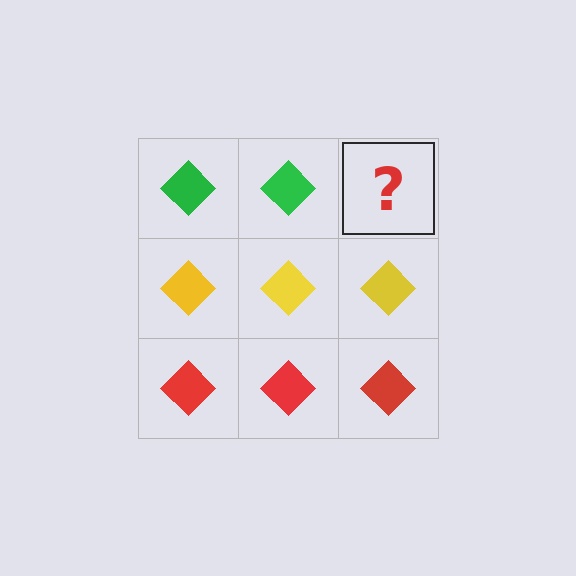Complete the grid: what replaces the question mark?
The question mark should be replaced with a green diamond.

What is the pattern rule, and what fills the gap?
The rule is that each row has a consistent color. The gap should be filled with a green diamond.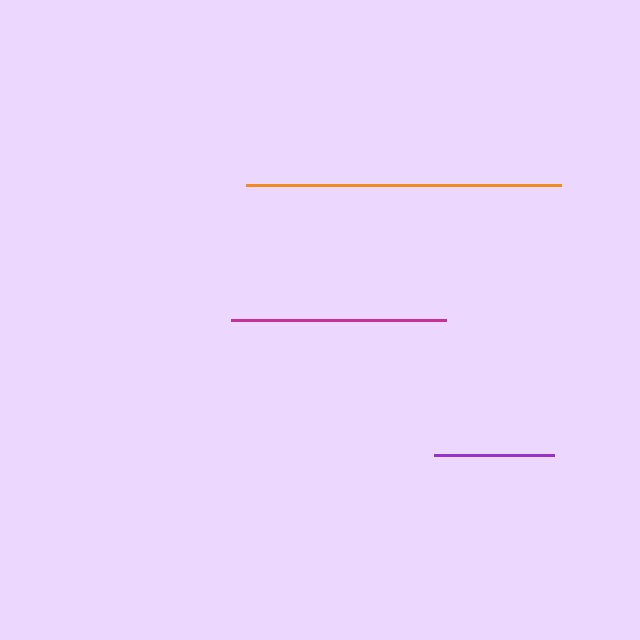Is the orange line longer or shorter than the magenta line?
The orange line is longer than the magenta line.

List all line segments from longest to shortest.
From longest to shortest: orange, magenta, purple.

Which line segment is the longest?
The orange line is the longest at approximately 314 pixels.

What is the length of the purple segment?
The purple segment is approximately 120 pixels long.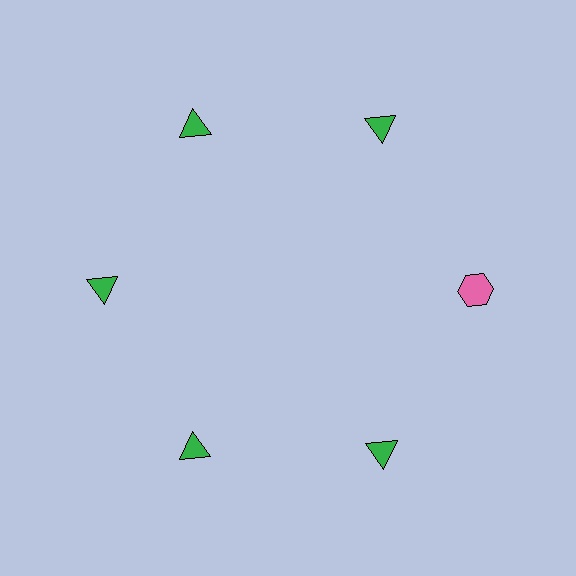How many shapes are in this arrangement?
There are 6 shapes arranged in a ring pattern.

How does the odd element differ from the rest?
It differs in both color (pink instead of green) and shape (hexagon instead of triangle).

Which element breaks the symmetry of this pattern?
The pink hexagon at roughly the 3 o'clock position breaks the symmetry. All other shapes are green triangles.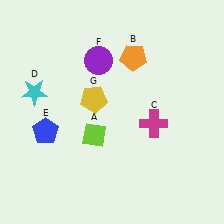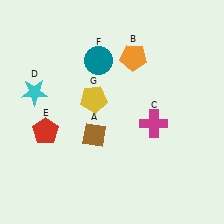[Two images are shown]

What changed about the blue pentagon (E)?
In Image 1, E is blue. In Image 2, it changed to red.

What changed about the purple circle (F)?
In Image 1, F is purple. In Image 2, it changed to teal.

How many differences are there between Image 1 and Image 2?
There are 3 differences between the two images.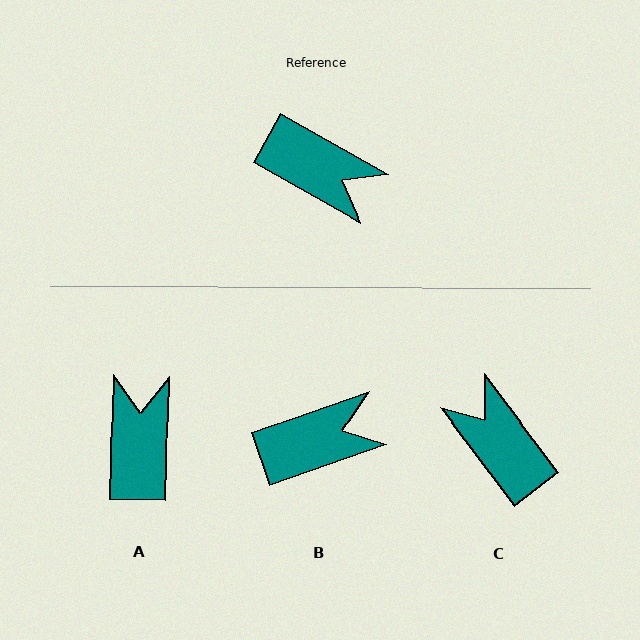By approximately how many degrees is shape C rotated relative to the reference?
Approximately 157 degrees counter-clockwise.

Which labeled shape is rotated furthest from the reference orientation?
C, about 157 degrees away.